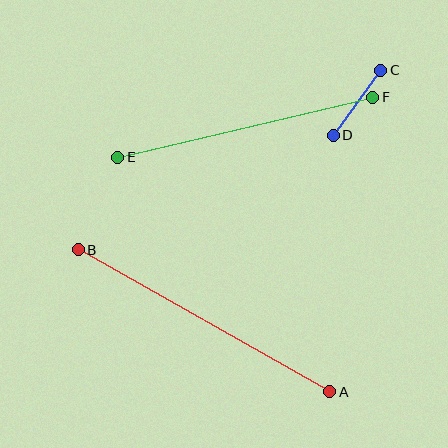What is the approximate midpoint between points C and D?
The midpoint is at approximately (357, 103) pixels.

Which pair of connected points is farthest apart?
Points A and B are farthest apart.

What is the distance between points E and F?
The distance is approximately 262 pixels.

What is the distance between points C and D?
The distance is approximately 81 pixels.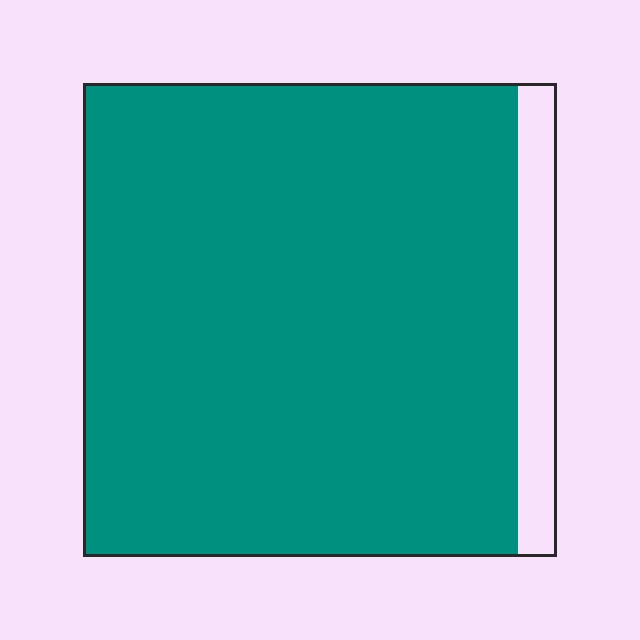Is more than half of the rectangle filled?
Yes.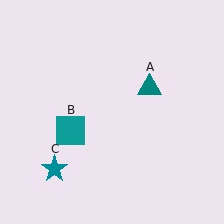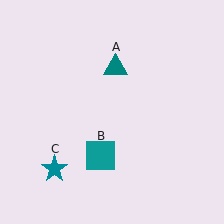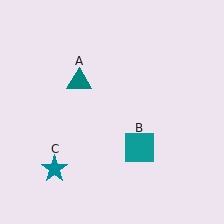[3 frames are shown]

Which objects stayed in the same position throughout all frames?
Teal star (object C) remained stationary.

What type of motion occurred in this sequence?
The teal triangle (object A), teal square (object B) rotated counterclockwise around the center of the scene.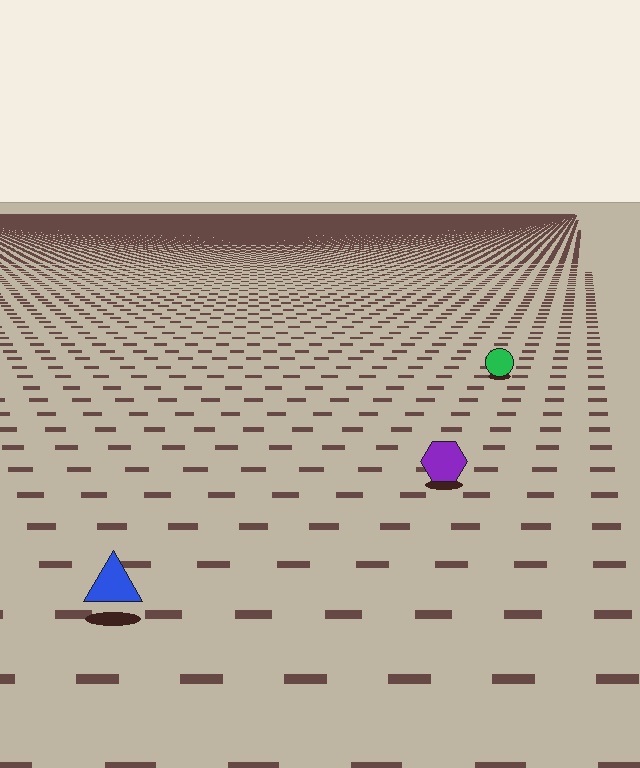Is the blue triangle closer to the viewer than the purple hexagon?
Yes. The blue triangle is closer — you can tell from the texture gradient: the ground texture is coarser near it.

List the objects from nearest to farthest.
From nearest to farthest: the blue triangle, the purple hexagon, the green circle.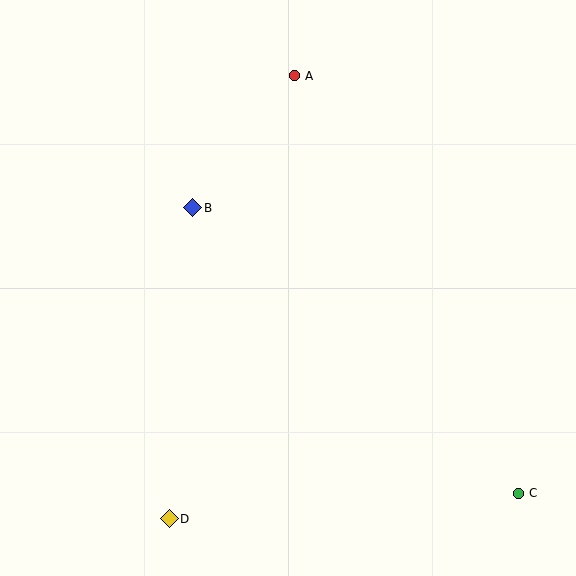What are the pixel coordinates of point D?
Point D is at (169, 519).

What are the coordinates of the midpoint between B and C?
The midpoint between B and C is at (355, 351).